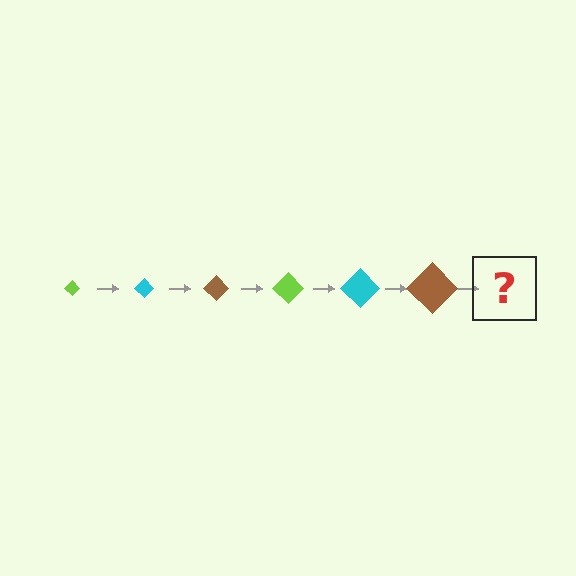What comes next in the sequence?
The next element should be a lime diamond, larger than the previous one.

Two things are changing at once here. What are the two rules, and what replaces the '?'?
The two rules are that the diamond grows larger each step and the color cycles through lime, cyan, and brown. The '?' should be a lime diamond, larger than the previous one.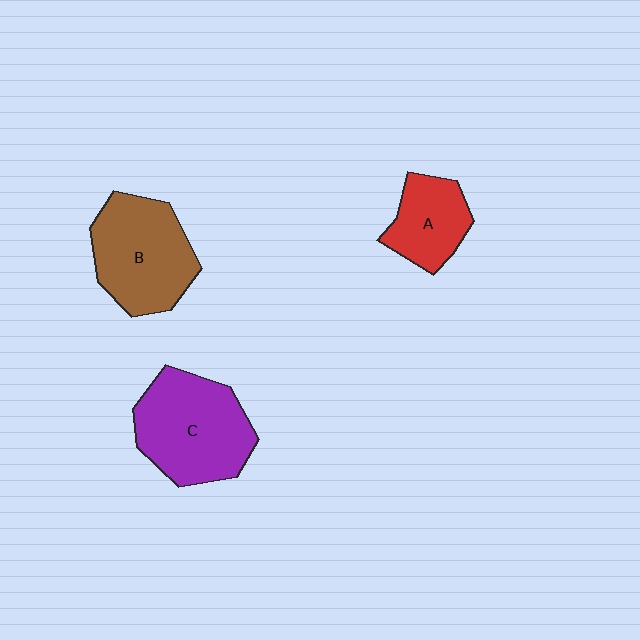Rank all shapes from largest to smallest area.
From largest to smallest: C (purple), B (brown), A (red).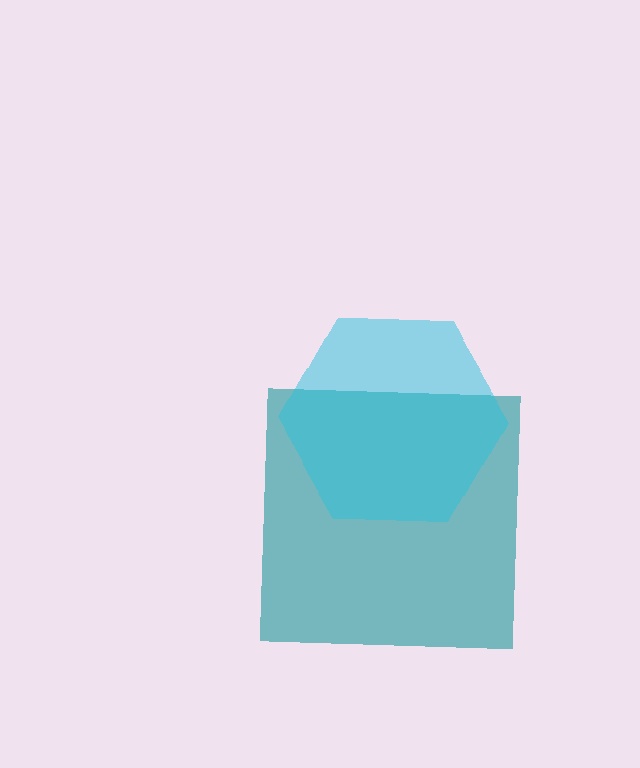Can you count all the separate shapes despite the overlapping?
Yes, there are 2 separate shapes.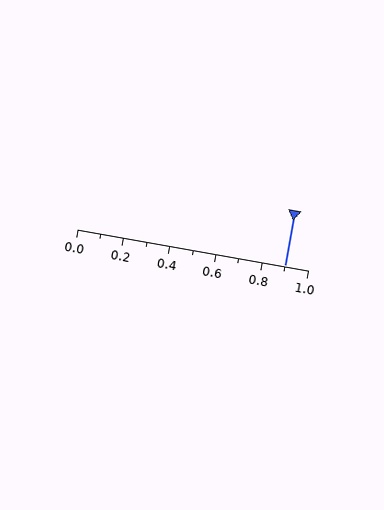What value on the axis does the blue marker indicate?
The marker indicates approximately 0.9.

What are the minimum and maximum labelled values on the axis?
The axis runs from 0.0 to 1.0.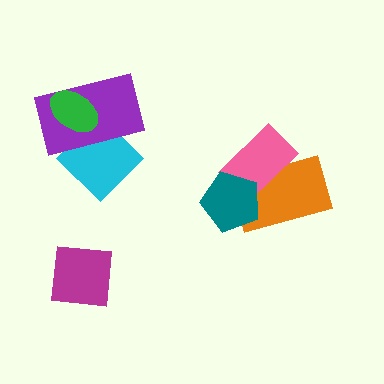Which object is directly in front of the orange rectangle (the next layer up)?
The pink rectangle is directly in front of the orange rectangle.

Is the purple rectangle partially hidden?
Yes, it is partially covered by another shape.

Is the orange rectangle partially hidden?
Yes, it is partially covered by another shape.